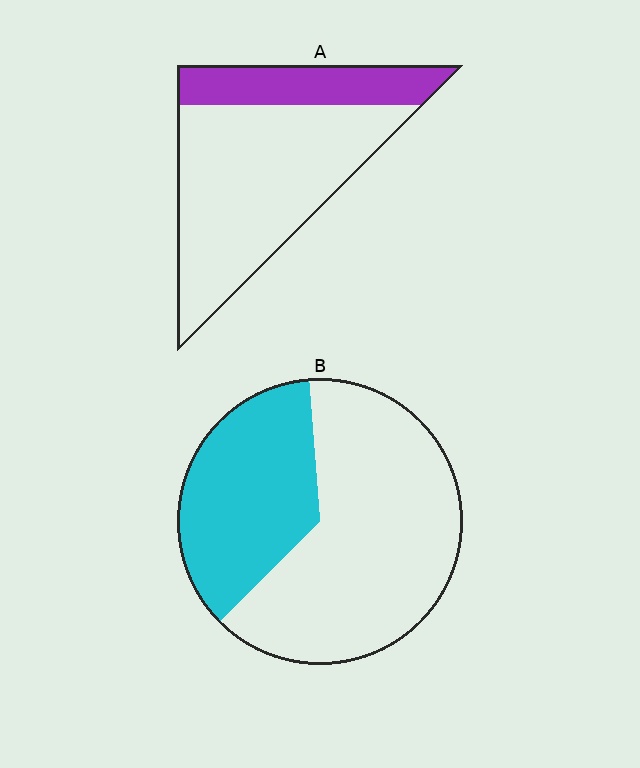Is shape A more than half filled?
No.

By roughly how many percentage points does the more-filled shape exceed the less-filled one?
By roughly 10 percentage points (B over A).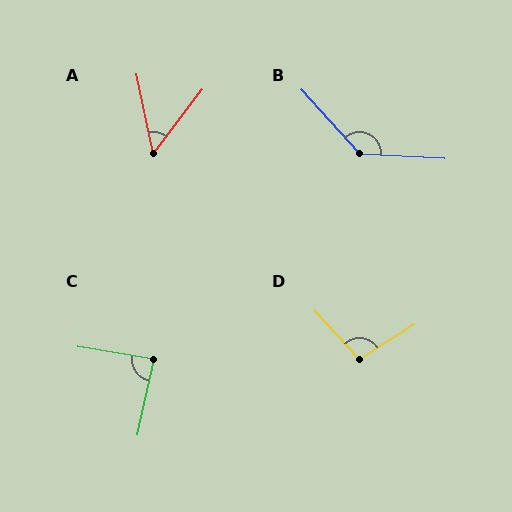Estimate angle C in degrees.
Approximately 87 degrees.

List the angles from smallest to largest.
A (50°), C (87°), D (100°), B (135°).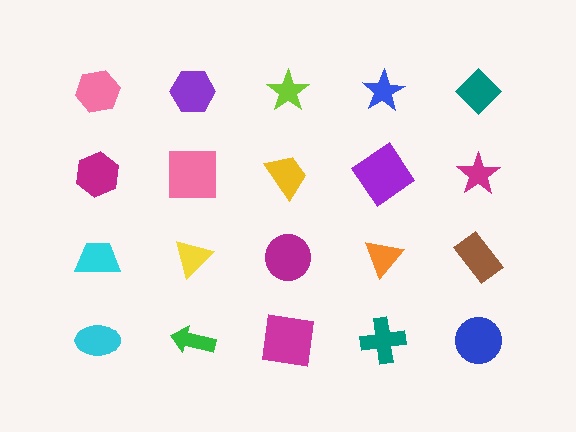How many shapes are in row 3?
5 shapes.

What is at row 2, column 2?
A pink square.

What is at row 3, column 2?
A yellow triangle.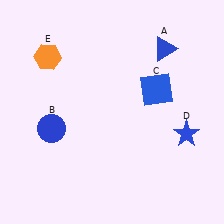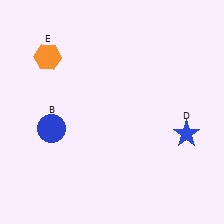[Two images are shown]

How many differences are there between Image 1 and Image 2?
There are 2 differences between the two images.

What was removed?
The blue triangle (A), the blue square (C) were removed in Image 2.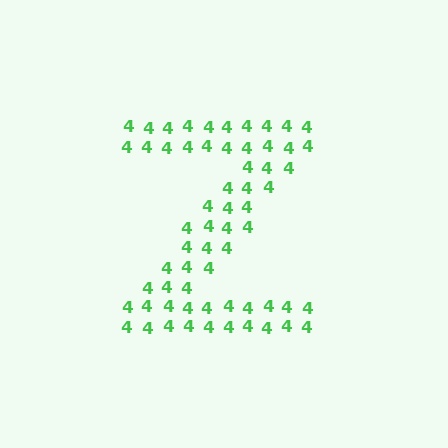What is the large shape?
The large shape is the letter Z.